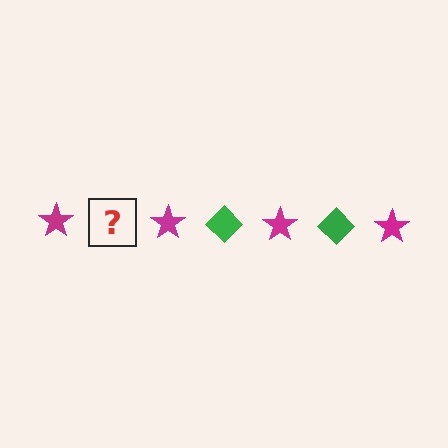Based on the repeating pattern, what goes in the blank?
The blank should be a green diamond.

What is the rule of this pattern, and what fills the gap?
The rule is that the pattern alternates between magenta star and green diamond. The gap should be filled with a green diamond.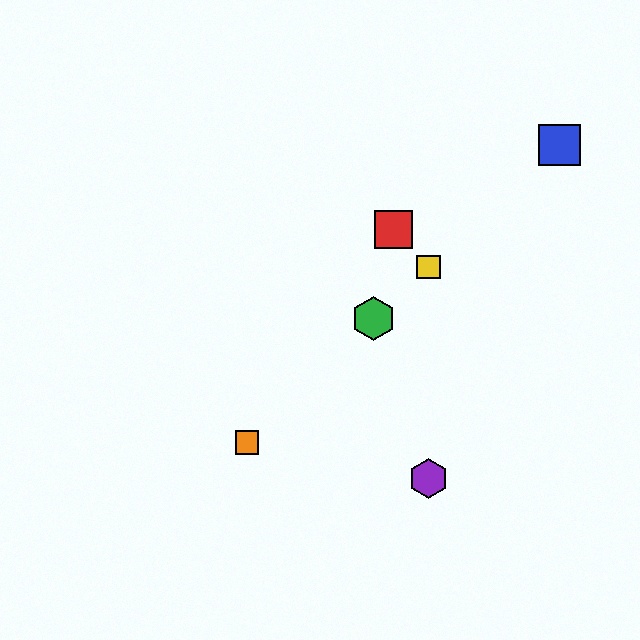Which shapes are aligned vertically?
The yellow square, the purple hexagon are aligned vertically.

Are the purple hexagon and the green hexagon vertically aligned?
No, the purple hexagon is at x≈429 and the green hexagon is at x≈373.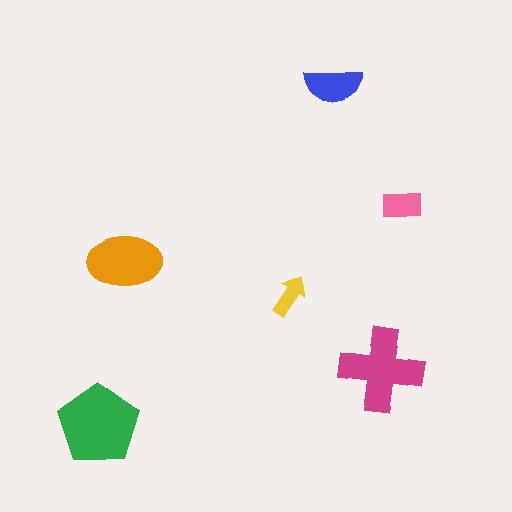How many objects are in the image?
There are 6 objects in the image.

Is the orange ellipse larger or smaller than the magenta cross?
Smaller.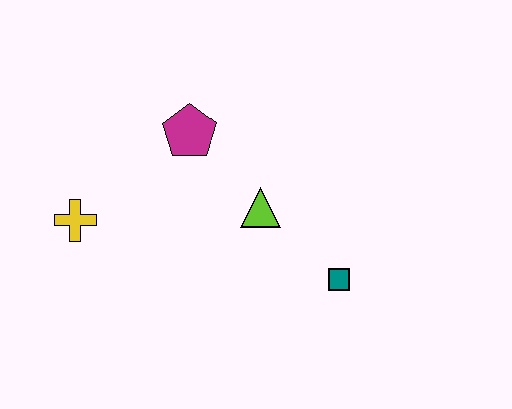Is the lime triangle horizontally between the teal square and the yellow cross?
Yes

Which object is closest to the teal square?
The lime triangle is closest to the teal square.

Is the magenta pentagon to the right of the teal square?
No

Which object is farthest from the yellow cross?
The teal square is farthest from the yellow cross.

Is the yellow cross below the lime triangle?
Yes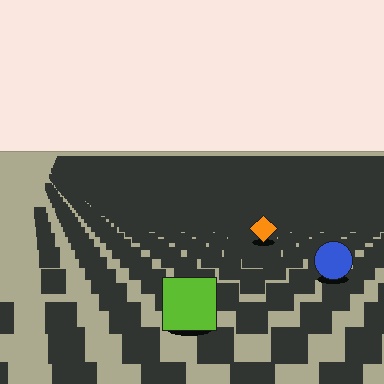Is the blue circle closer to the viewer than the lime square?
No. The lime square is closer — you can tell from the texture gradient: the ground texture is coarser near it.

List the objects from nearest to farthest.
From nearest to farthest: the lime square, the blue circle, the orange diamond.